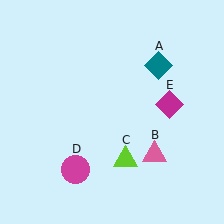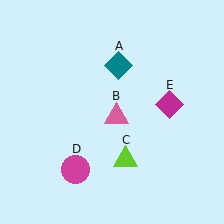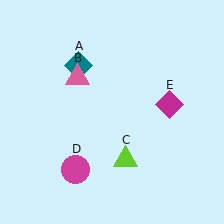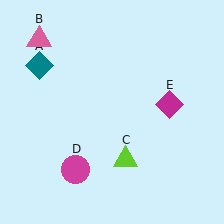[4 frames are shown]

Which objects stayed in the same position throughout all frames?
Lime triangle (object C) and magenta circle (object D) and magenta diamond (object E) remained stationary.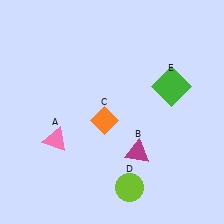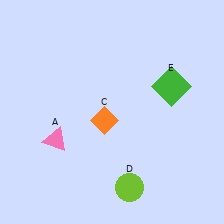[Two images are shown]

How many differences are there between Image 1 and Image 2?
There is 1 difference between the two images.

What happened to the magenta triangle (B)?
The magenta triangle (B) was removed in Image 2. It was in the bottom-right area of Image 1.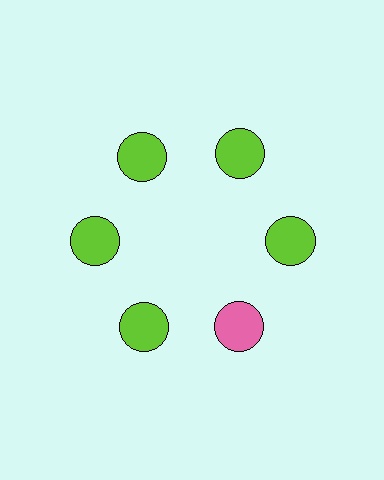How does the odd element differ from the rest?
It has a different color: pink instead of lime.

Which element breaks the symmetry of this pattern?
The pink circle at roughly the 5 o'clock position breaks the symmetry. All other shapes are lime circles.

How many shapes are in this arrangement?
There are 6 shapes arranged in a ring pattern.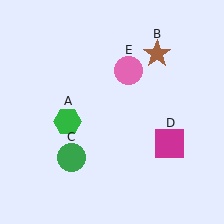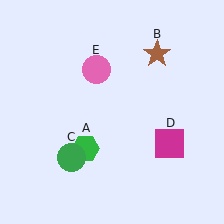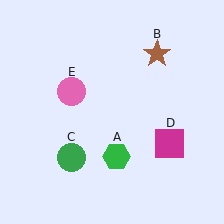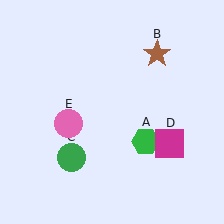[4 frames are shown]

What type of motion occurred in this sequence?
The green hexagon (object A), pink circle (object E) rotated counterclockwise around the center of the scene.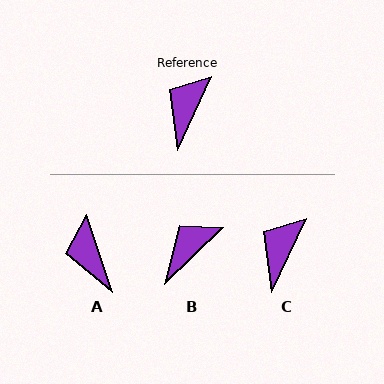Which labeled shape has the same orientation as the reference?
C.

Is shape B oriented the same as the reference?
No, it is off by about 22 degrees.